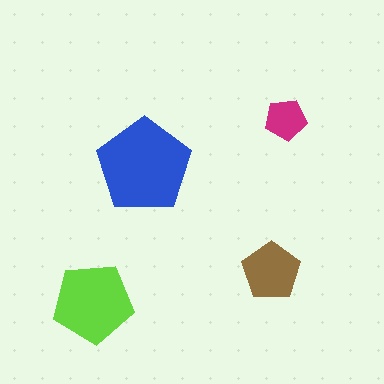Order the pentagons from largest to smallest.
the blue one, the lime one, the brown one, the magenta one.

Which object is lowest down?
The lime pentagon is bottommost.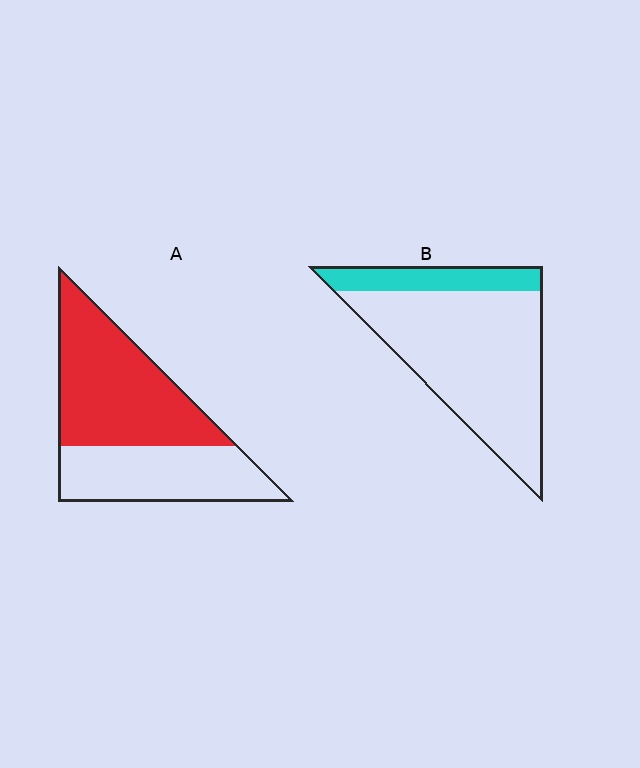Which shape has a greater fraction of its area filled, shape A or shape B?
Shape A.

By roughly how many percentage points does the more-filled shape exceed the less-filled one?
By roughly 40 percentage points (A over B).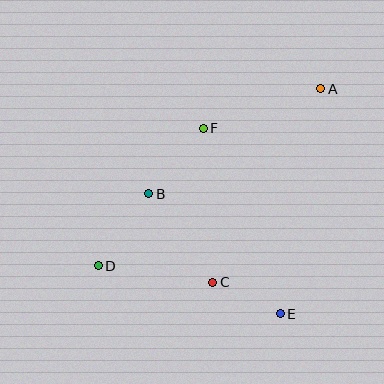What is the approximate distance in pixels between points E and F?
The distance between E and F is approximately 201 pixels.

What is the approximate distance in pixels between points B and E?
The distance between B and E is approximately 178 pixels.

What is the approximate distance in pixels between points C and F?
The distance between C and F is approximately 154 pixels.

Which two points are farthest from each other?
Points A and D are farthest from each other.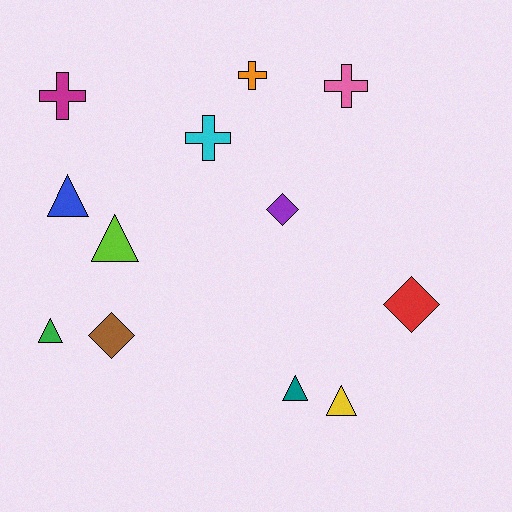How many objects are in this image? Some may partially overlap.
There are 12 objects.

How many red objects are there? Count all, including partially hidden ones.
There is 1 red object.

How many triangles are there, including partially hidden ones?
There are 5 triangles.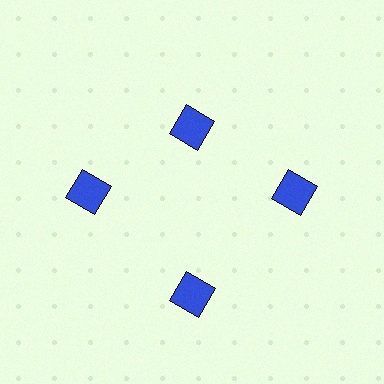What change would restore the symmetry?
The symmetry would be restored by moving it outward, back onto the ring so that all 4 squares sit at equal angles and equal distance from the center.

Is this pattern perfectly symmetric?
No. The 4 blue squares are arranged in a ring, but one element near the 12 o'clock position is pulled inward toward the center, breaking the 4-fold rotational symmetry.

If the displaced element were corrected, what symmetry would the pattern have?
It would have 4-fold rotational symmetry — the pattern would map onto itself every 90 degrees.